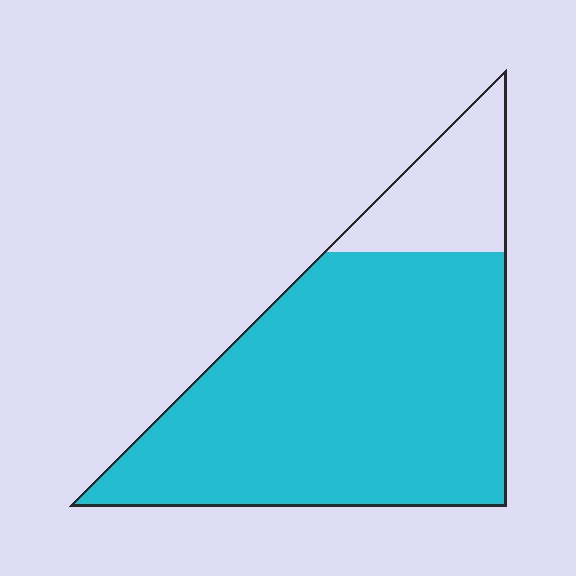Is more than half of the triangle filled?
Yes.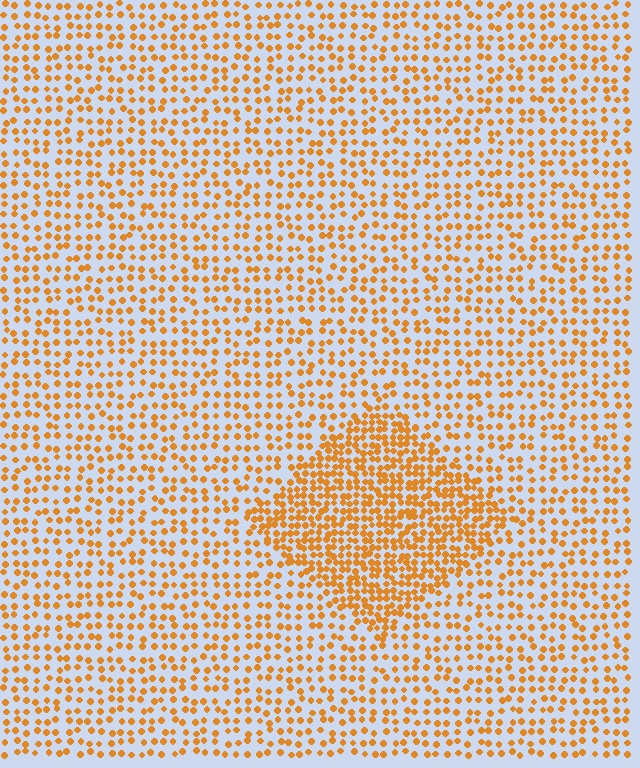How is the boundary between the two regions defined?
The boundary is defined by a change in element density (approximately 2.1x ratio). All elements are the same color, size, and shape.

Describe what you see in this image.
The image contains small orange elements arranged at two different densities. A diamond-shaped region is visible where the elements are more densely packed than the surrounding area.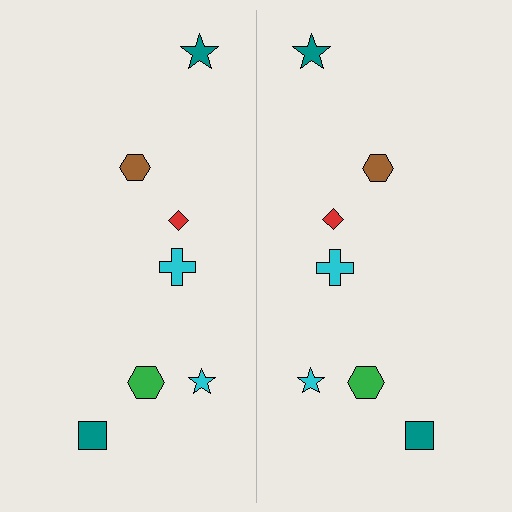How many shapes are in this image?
There are 14 shapes in this image.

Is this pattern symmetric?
Yes, this pattern has bilateral (reflection) symmetry.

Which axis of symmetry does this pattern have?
The pattern has a vertical axis of symmetry running through the center of the image.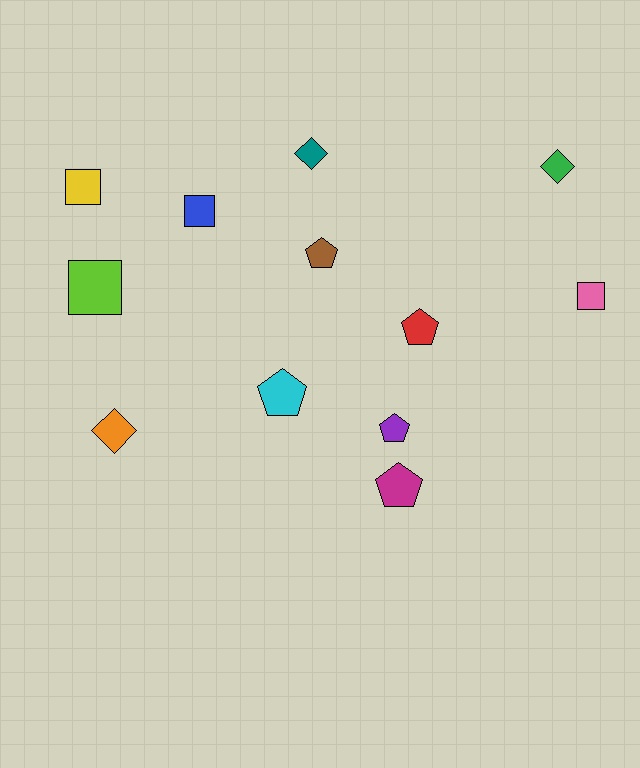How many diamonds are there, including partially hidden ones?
There are 3 diamonds.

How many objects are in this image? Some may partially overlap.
There are 12 objects.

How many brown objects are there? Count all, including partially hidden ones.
There is 1 brown object.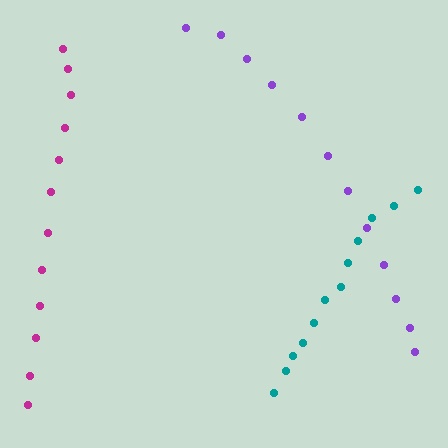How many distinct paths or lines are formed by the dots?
There are 3 distinct paths.